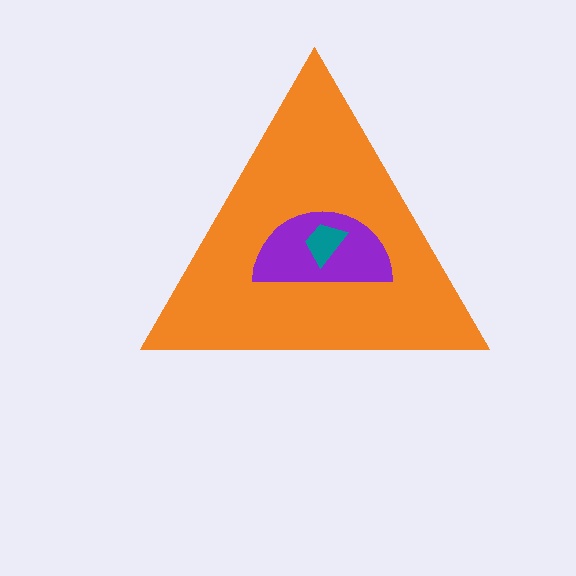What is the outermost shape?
The orange triangle.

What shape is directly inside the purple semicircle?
The teal trapezoid.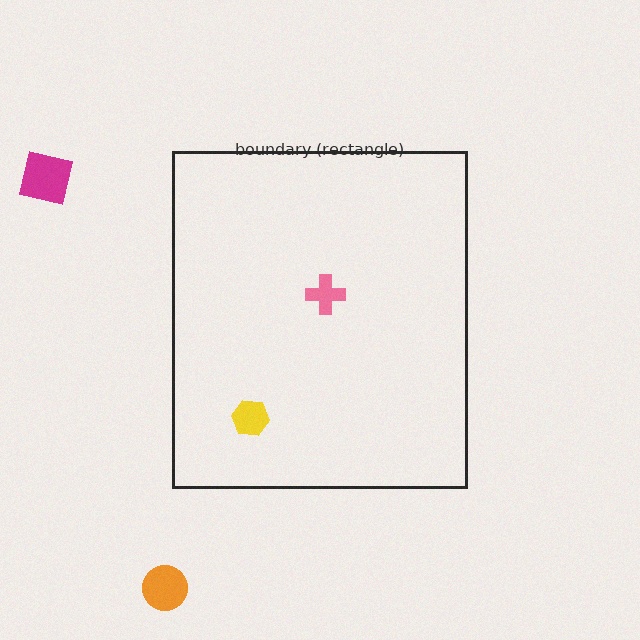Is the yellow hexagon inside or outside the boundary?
Inside.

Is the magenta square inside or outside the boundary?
Outside.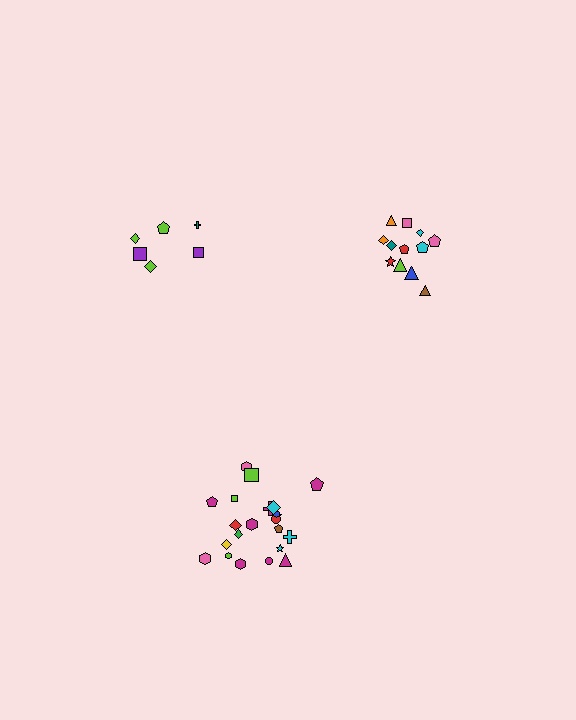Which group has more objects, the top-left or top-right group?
The top-right group.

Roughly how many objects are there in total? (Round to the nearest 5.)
Roughly 40 objects in total.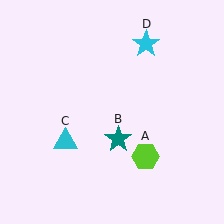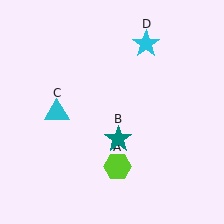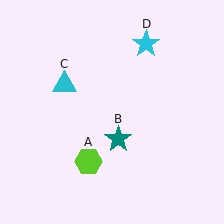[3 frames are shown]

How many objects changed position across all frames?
2 objects changed position: lime hexagon (object A), cyan triangle (object C).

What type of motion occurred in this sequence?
The lime hexagon (object A), cyan triangle (object C) rotated clockwise around the center of the scene.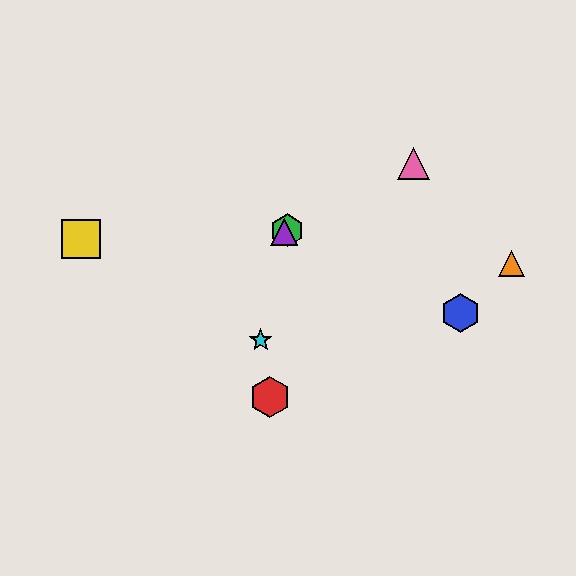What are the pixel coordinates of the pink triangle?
The pink triangle is at (413, 163).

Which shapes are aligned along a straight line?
The green hexagon, the purple triangle, the pink triangle are aligned along a straight line.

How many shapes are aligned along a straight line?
3 shapes (the green hexagon, the purple triangle, the pink triangle) are aligned along a straight line.